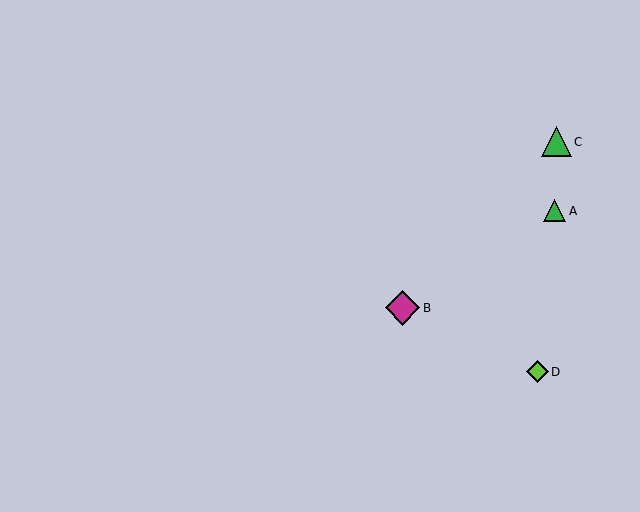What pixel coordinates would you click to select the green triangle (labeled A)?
Click at (554, 211) to select the green triangle A.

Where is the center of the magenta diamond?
The center of the magenta diamond is at (402, 308).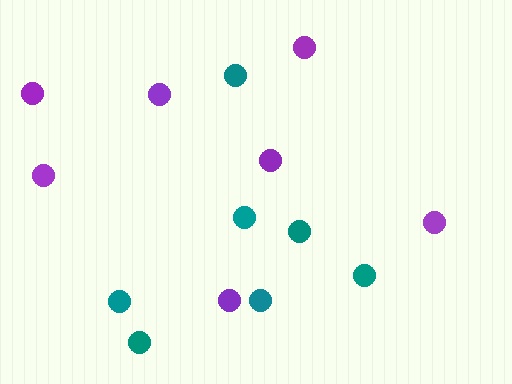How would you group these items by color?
There are 2 groups: one group of teal circles (7) and one group of purple circles (7).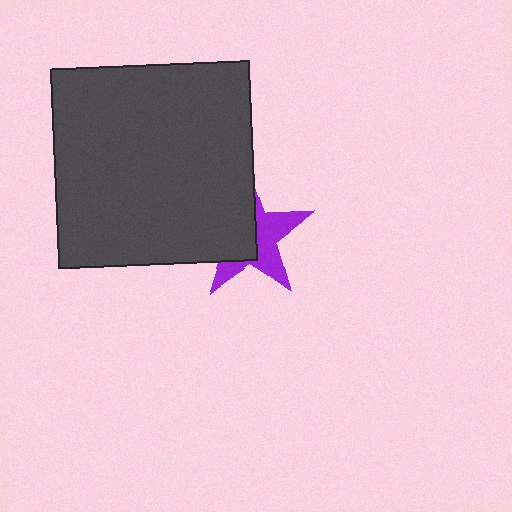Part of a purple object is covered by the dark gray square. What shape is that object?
It is a star.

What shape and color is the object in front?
The object in front is a dark gray square.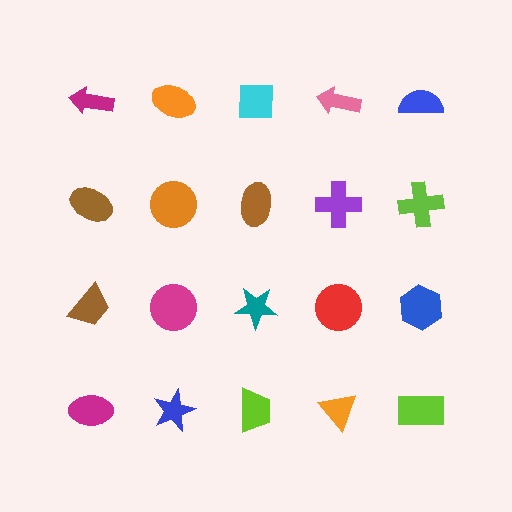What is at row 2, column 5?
A lime cross.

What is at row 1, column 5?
A blue semicircle.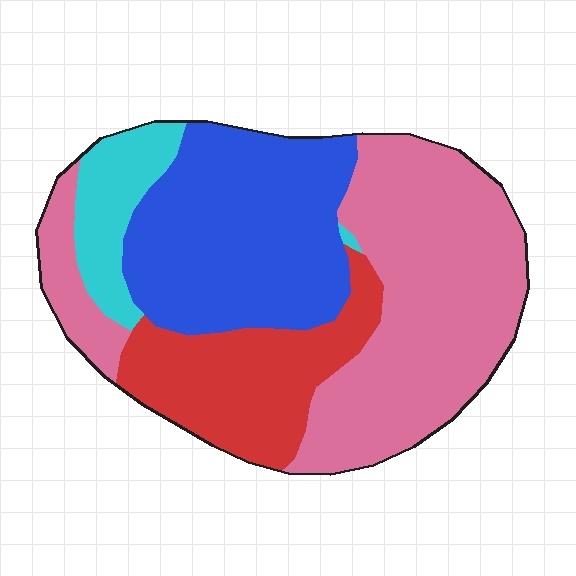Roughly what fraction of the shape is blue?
Blue takes up between a sixth and a third of the shape.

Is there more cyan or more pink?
Pink.